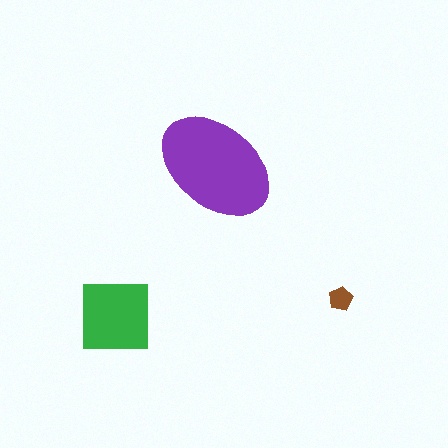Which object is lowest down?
The green square is bottommost.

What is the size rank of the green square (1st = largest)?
2nd.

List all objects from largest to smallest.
The purple ellipse, the green square, the brown pentagon.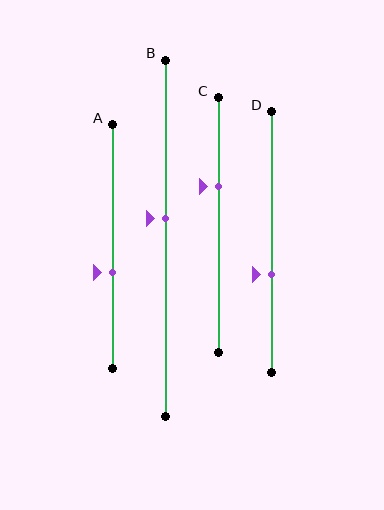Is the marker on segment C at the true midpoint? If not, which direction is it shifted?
No, the marker on segment C is shifted upward by about 15% of the segment length.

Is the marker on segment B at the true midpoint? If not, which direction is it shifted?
No, the marker on segment B is shifted upward by about 5% of the segment length.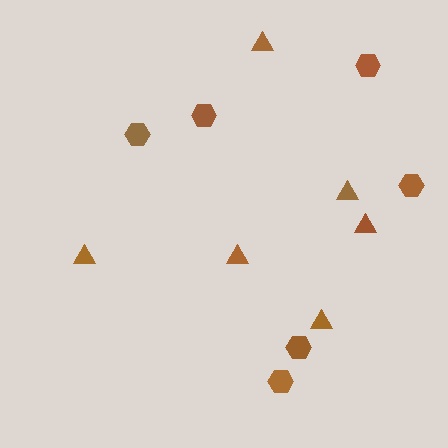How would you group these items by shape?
There are 2 groups: one group of hexagons (6) and one group of triangles (6).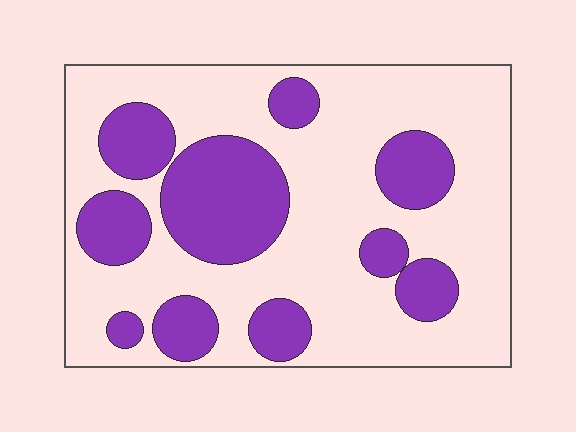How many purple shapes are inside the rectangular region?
10.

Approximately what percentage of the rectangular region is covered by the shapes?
Approximately 30%.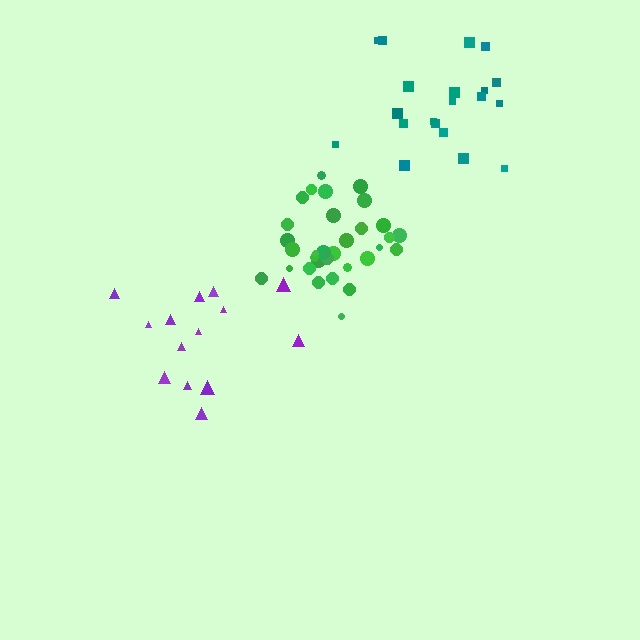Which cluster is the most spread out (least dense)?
Purple.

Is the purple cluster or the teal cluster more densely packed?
Teal.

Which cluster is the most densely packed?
Green.